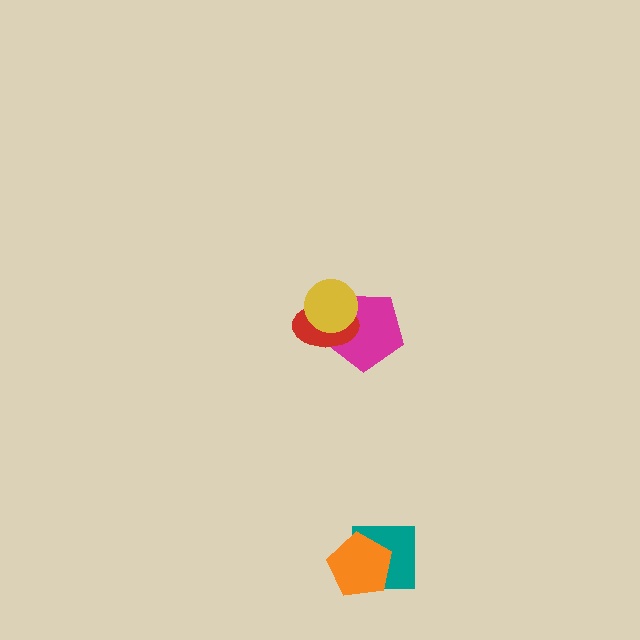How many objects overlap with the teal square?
1 object overlaps with the teal square.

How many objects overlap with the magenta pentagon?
2 objects overlap with the magenta pentagon.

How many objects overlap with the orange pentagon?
1 object overlaps with the orange pentagon.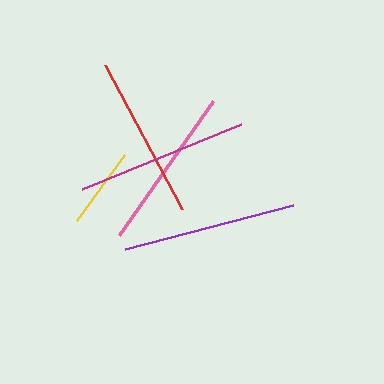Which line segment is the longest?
The purple line is the longest at approximately 174 pixels.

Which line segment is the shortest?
The yellow line is the shortest at approximately 82 pixels.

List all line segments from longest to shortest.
From longest to shortest: purple, magenta, red, pink, yellow.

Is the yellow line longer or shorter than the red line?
The red line is longer than the yellow line.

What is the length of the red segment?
The red segment is approximately 164 pixels long.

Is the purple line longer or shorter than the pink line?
The purple line is longer than the pink line.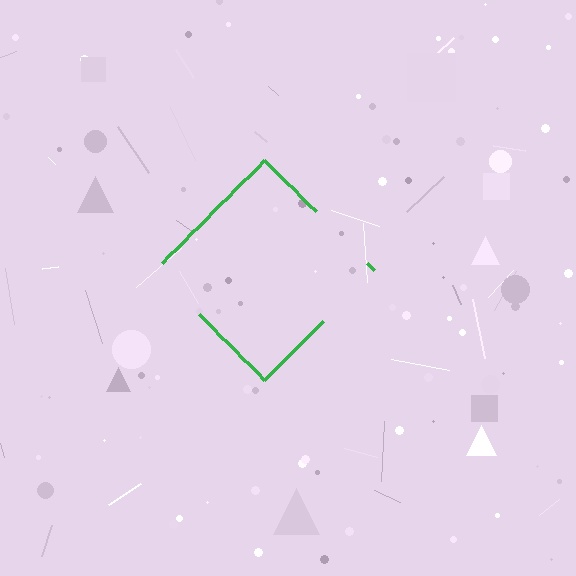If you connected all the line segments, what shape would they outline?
They would outline a diamond.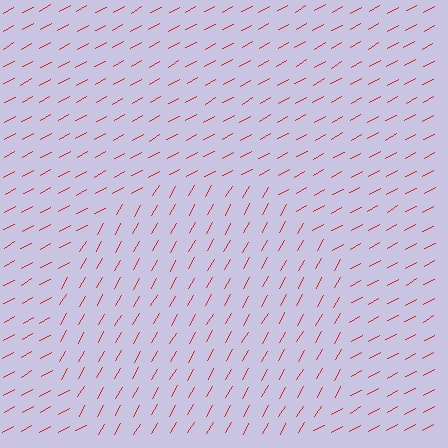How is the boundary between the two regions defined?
The boundary is defined purely by a change in line orientation (approximately 31 degrees difference). All lines are the same color and thickness.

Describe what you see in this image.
The image is filled with small red line segments. A circle region in the image has lines oriented differently from the surrounding lines, creating a visible texture boundary.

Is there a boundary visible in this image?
Yes, there is a texture boundary formed by a change in line orientation.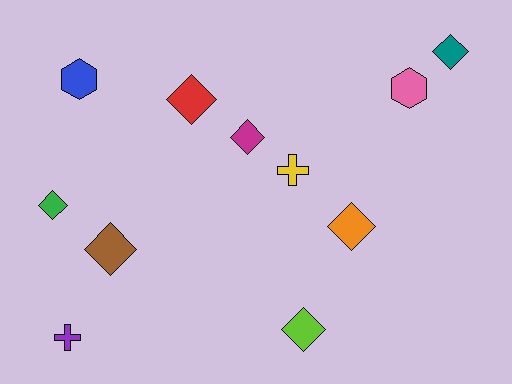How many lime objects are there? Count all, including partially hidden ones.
There is 1 lime object.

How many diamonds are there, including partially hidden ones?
There are 7 diamonds.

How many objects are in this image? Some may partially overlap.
There are 11 objects.